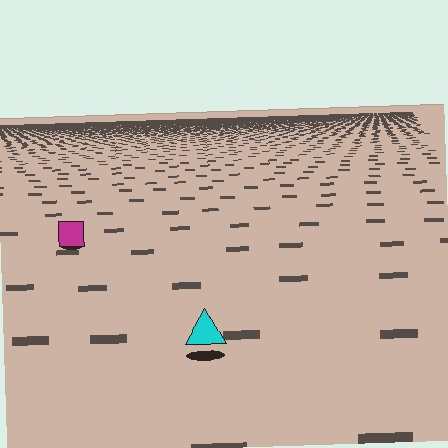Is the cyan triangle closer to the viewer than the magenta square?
Yes. The cyan triangle is closer — you can tell from the texture gradient: the ground texture is coarser near it.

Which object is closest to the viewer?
The cyan triangle is closest. The texture marks near it are larger and more spread out.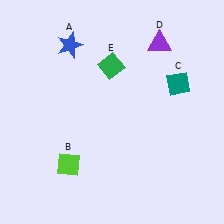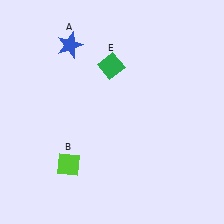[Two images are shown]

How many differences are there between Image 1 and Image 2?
There are 2 differences between the two images.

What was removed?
The purple triangle (D), the teal diamond (C) were removed in Image 2.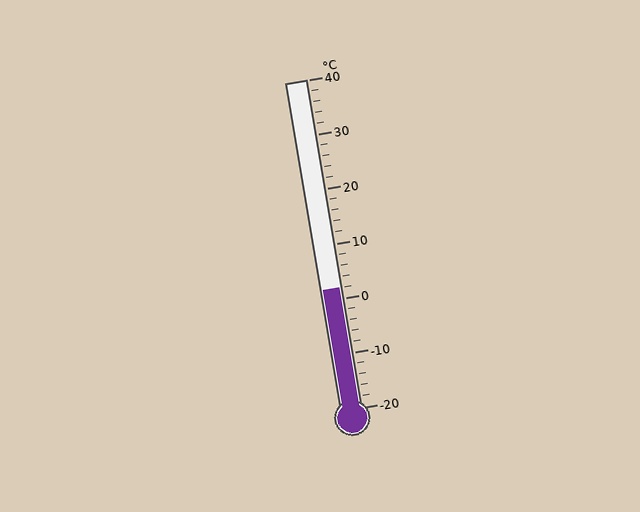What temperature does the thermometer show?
The thermometer shows approximately 2°C.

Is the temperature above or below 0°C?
The temperature is above 0°C.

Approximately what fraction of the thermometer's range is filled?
The thermometer is filled to approximately 35% of its range.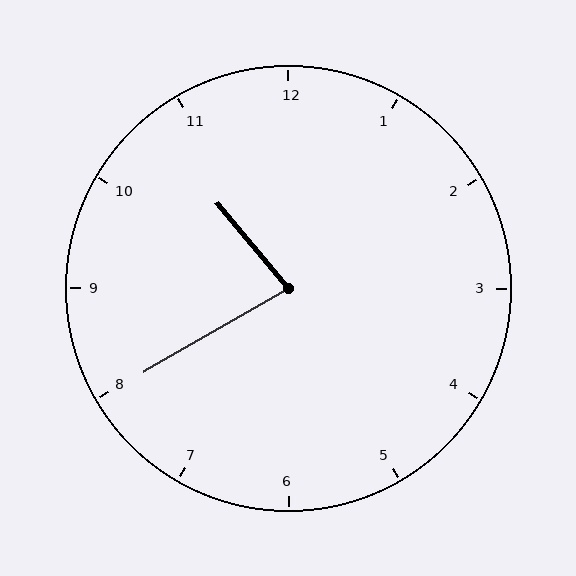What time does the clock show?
10:40.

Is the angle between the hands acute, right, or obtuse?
It is acute.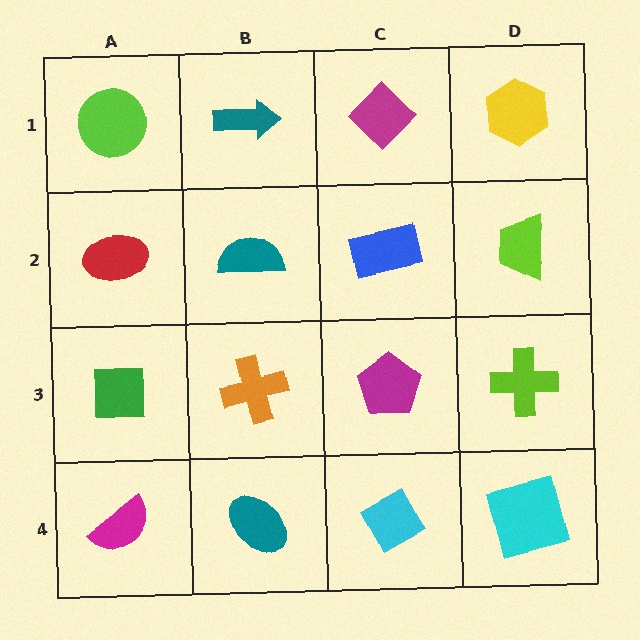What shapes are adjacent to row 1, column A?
A red ellipse (row 2, column A), a teal arrow (row 1, column B).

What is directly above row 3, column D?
A lime trapezoid.